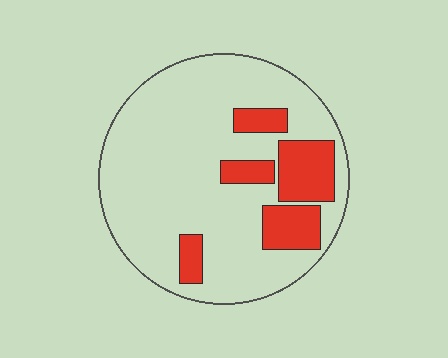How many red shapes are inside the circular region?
5.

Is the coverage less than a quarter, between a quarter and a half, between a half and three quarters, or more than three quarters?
Less than a quarter.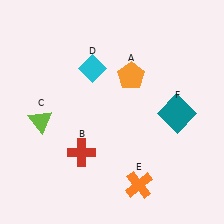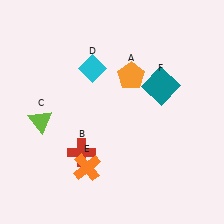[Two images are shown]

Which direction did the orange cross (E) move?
The orange cross (E) moved left.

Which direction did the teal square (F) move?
The teal square (F) moved up.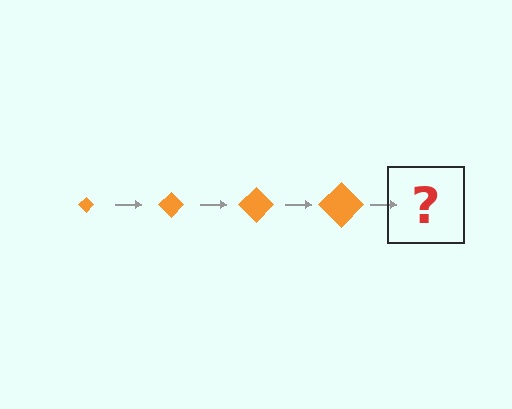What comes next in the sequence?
The next element should be an orange diamond, larger than the previous one.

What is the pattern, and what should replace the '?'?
The pattern is that the diamond gets progressively larger each step. The '?' should be an orange diamond, larger than the previous one.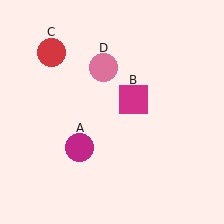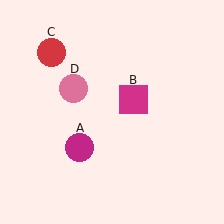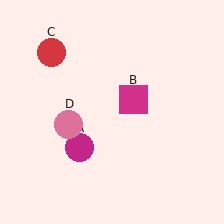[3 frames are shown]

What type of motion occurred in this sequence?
The pink circle (object D) rotated counterclockwise around the center of the scene.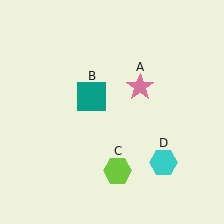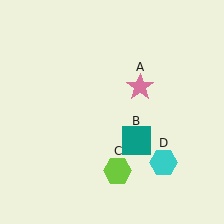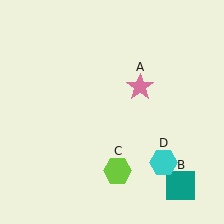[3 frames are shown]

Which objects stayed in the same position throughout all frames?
Pink star (object A) and lime hexagon (object C) and cyan hexagon (object D) remained stationary.